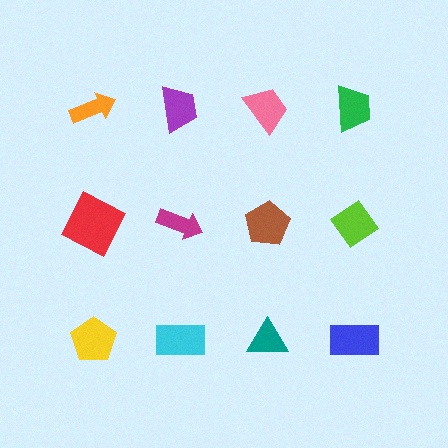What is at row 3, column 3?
A teal triangle.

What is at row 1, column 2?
A purple trapezoid.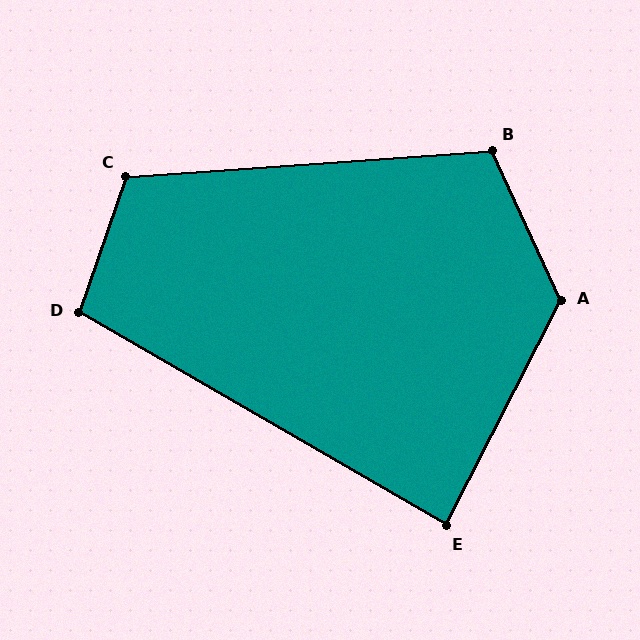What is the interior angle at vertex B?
Approximately 110 degrees (obtuse).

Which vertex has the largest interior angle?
A, at approximately 129 degrees.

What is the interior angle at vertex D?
Approximately 101 degrees (obtuse).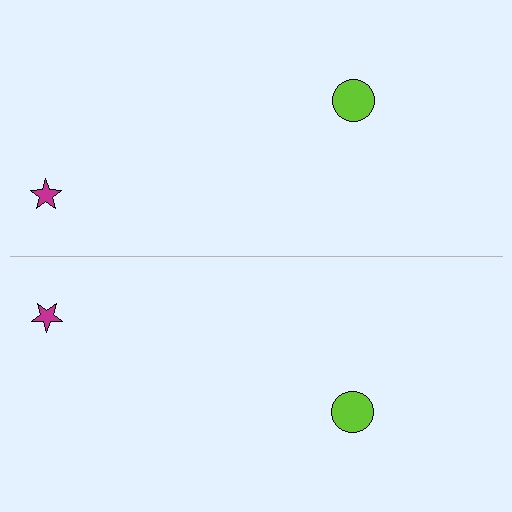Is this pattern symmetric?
Yes, this pattern has bilateral (reflection) symmetry.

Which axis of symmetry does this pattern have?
The pattern has a horizontal axis of symmetry running through the center of the image.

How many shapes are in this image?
There are 4 shapes in this image.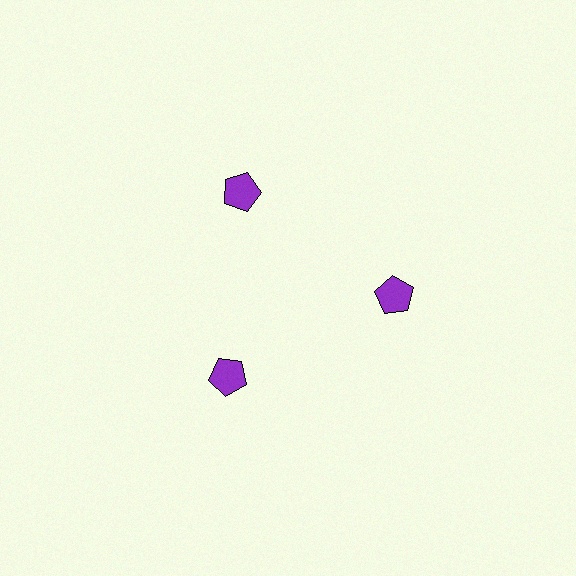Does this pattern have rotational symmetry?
Yes, this pattern has 3-fold rotational symmetry. It looks the same after rotating 120 degrees around the center.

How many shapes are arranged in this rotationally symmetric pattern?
There are 3 shapes, arranged in 3 groups of 1.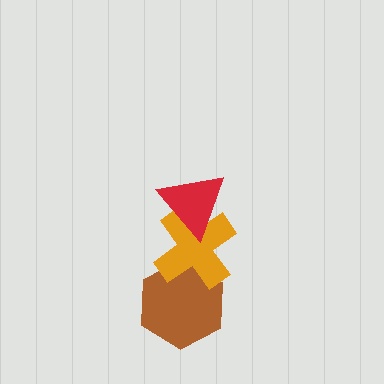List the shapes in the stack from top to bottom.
From top to bottom: the red triangle, the orange cross, the brown hexagon.